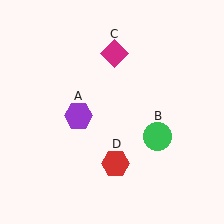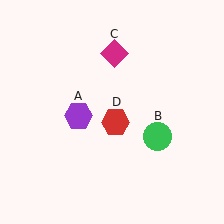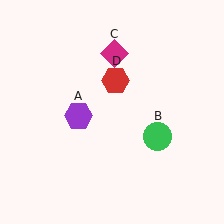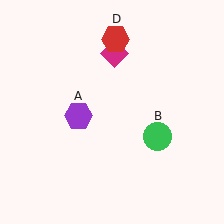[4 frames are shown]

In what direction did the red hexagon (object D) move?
The red hexagon (object D) moved up.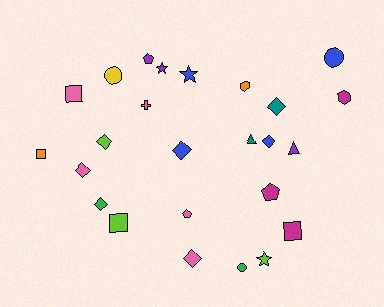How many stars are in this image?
There are 3 stars.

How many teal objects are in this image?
There are 2 teal objects.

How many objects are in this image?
There are 25 objects.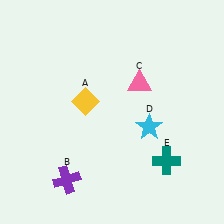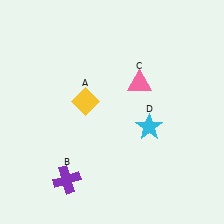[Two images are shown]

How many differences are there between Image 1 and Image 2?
There is 1 difference between the two images.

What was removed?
The teal cross (E) was removed in Image 2.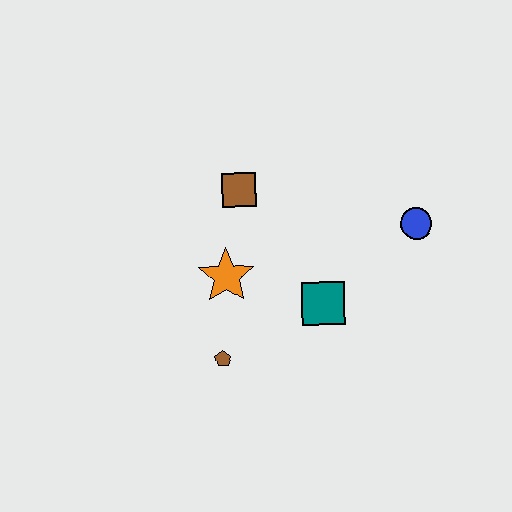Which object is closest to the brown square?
The orange star is closest to the brown square.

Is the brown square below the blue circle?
No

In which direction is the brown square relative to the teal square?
The brown square is above the teal square.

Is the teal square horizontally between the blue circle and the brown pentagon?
Yes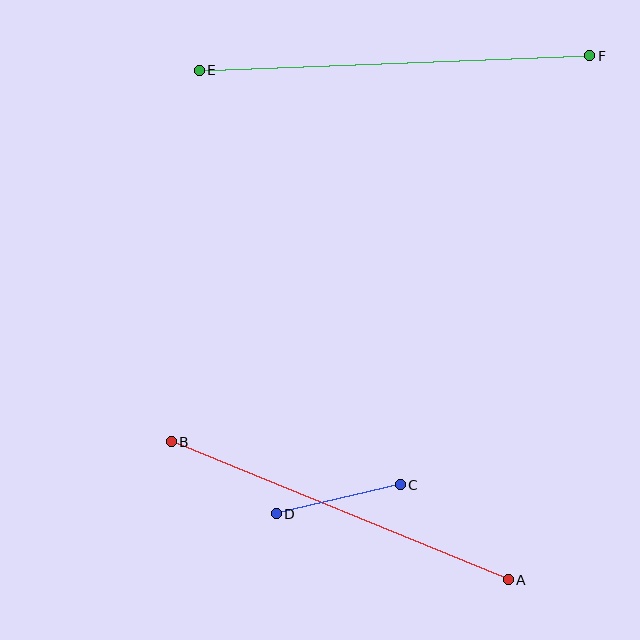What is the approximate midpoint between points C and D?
The midpoint is at approximately (338, 499) pixels.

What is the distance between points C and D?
The distance is approximately 128 pixels.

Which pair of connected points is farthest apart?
Points E and F are farthest apart.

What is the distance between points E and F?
The distance is approximately 391 pixels.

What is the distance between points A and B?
The distance is approximately 364 pixels.